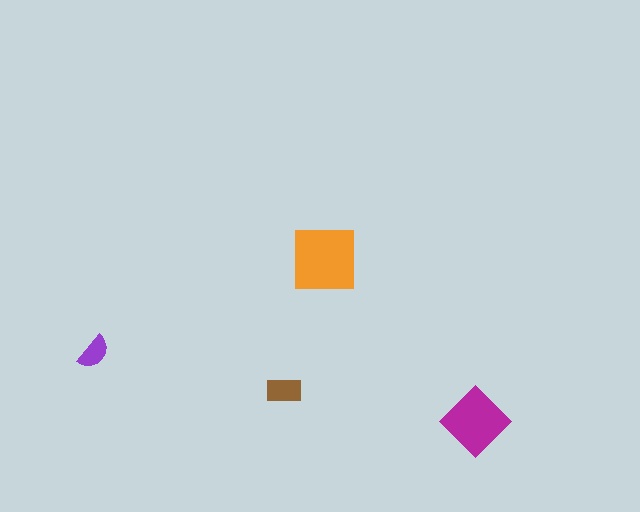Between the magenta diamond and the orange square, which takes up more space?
The orange square.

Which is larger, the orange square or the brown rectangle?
The orange square.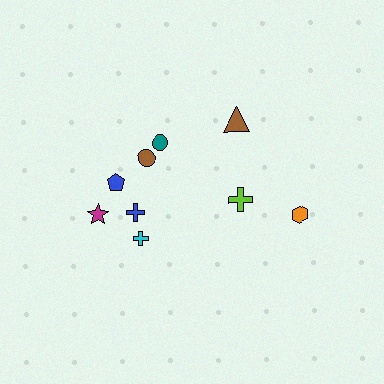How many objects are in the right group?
There are 3 objects.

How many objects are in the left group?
There are 6 objects.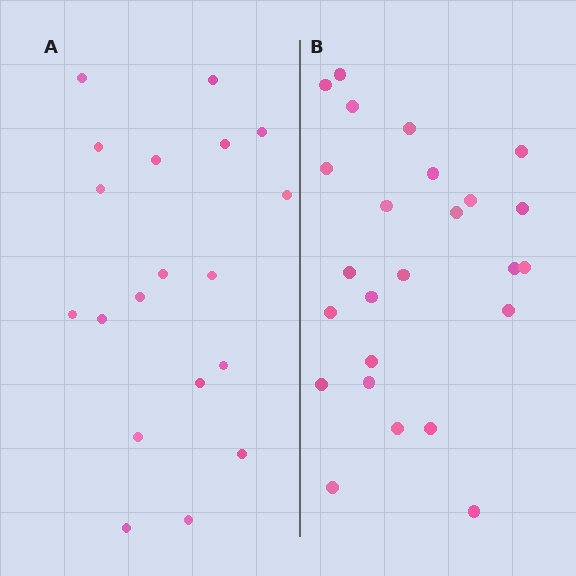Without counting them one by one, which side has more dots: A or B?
Region B (the right region) has more dots.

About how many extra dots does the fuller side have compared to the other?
Region B has about 6 more dots than region A.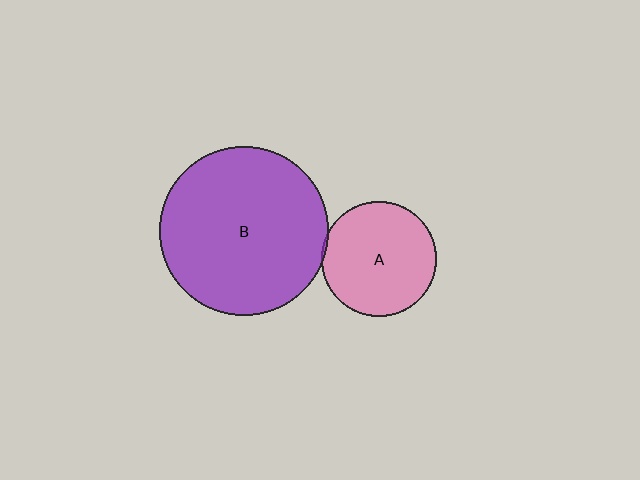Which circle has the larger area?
Circle B (purple).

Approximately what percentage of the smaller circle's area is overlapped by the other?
Approximately 5%.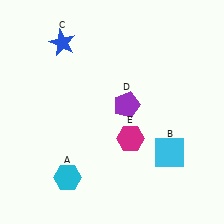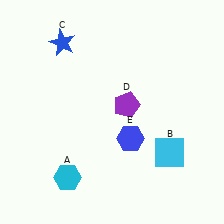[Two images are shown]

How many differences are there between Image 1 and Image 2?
There is 1 difference between the two images.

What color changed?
The hexagon (E) changed from magenta in Image 1 to blue in Image 2.